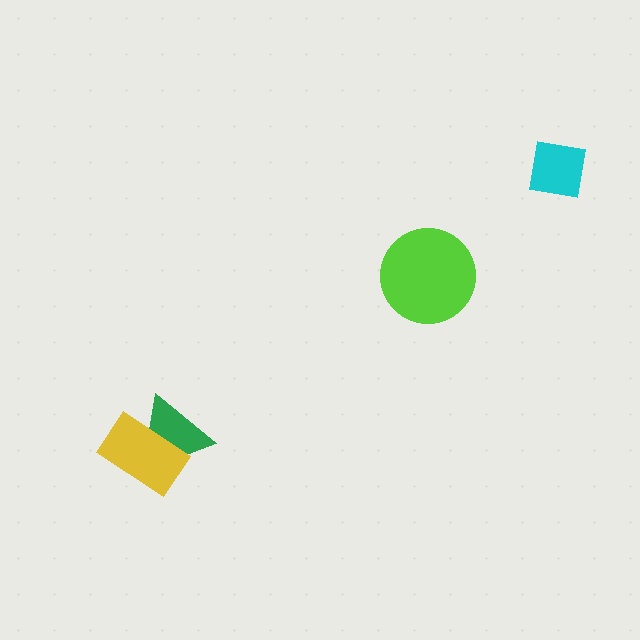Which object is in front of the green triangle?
The yellow rectangle is in front of the green triangle.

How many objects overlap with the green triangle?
1 object overlaps with the green triangle.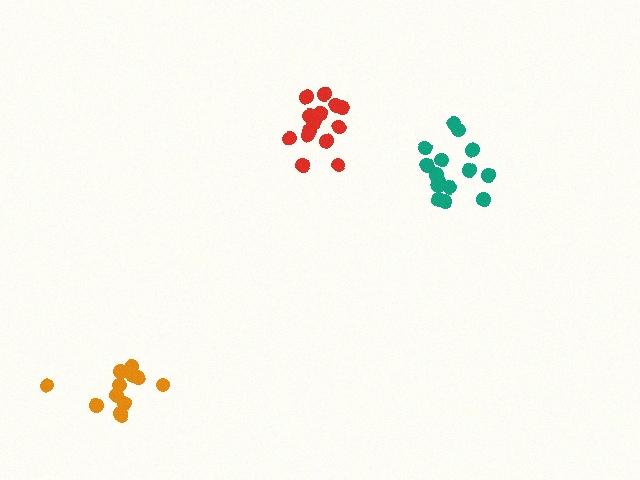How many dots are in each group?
Group 1: 15 dots, Group 2: 15 dots, Group 3: 12 dots (42 total).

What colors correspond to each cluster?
The clusters are colored: teal, red, orange.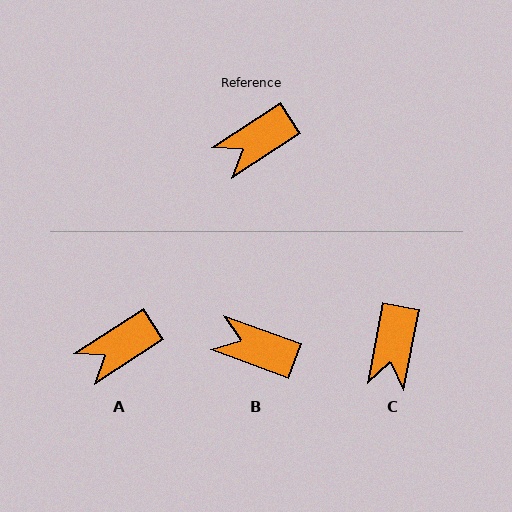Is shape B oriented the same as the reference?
No, it is off by about 53 degrees.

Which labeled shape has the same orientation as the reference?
A.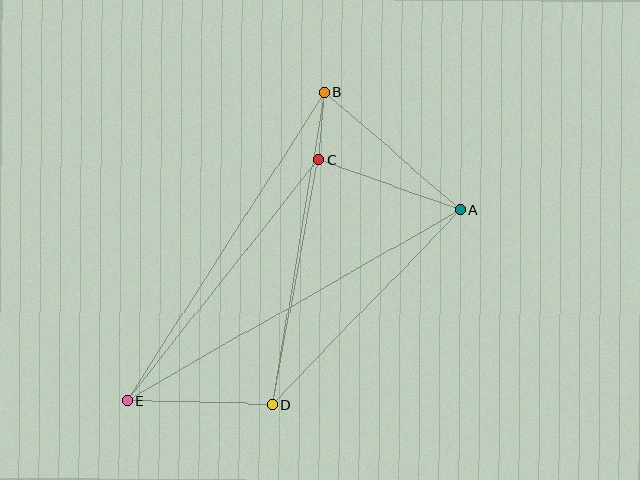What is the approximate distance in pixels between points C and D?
The distance between C and D is approximately 249 pixels.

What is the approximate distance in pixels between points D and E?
The distance between D and E is approximately 145 pixels.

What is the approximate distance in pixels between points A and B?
The distance between A and B is approximately 180 pixels.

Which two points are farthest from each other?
Points A and E are farthest from each other.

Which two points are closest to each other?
Points B and C are closest to each other.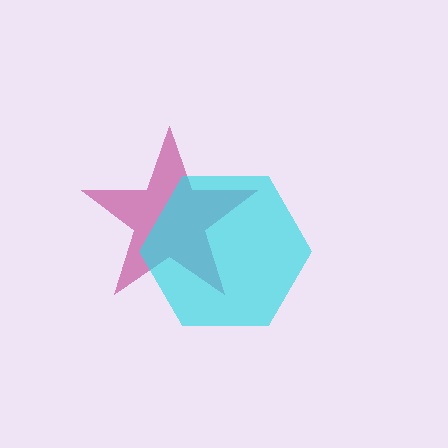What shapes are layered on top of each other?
The layered shapes are: a magenta star, a cyan hexagon.